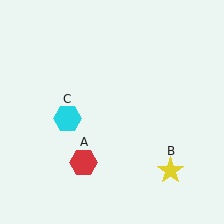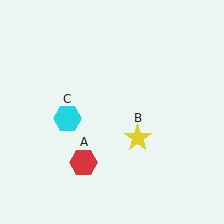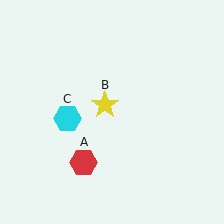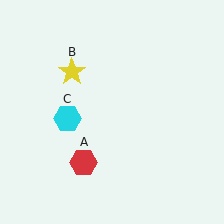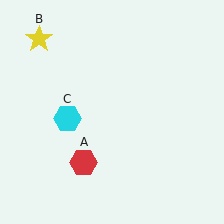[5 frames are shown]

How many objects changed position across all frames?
1 object changed position: yellow star (object B).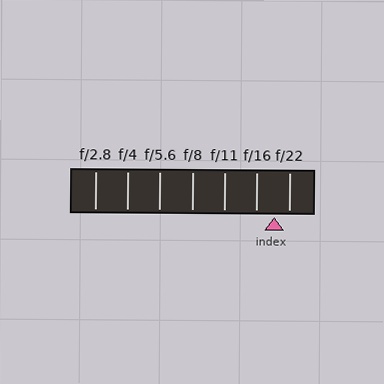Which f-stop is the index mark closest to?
The index mark is closest to f/22.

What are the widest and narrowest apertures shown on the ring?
The widest aperture shown is f/2.8 and the narrowest is f/22.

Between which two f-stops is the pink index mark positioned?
The index mark is between f/16 and f/22.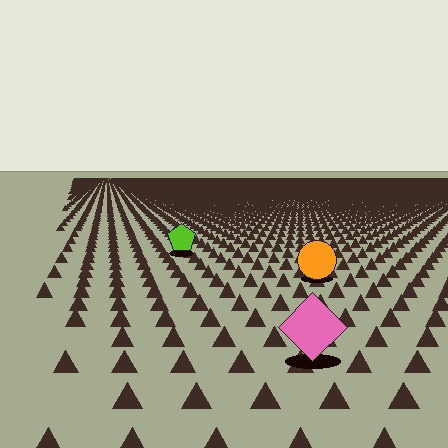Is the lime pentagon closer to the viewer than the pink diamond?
No. The pink diamond is closer — you can tell from the texture gradient: the ground texture is coarser near it.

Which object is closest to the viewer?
The pink diamond is closest. The texture marks near it are larger and more spread out.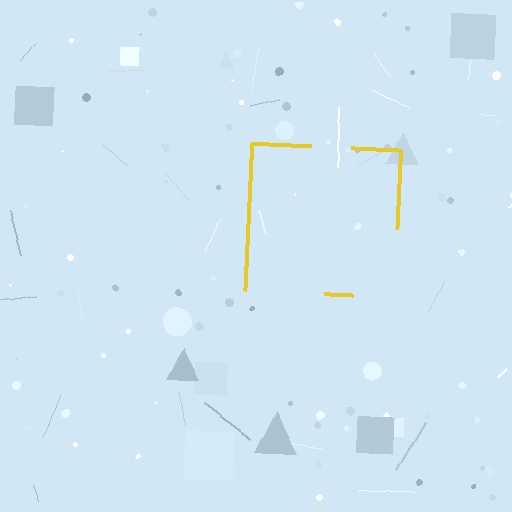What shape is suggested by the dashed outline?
The dashed outline suggests a square.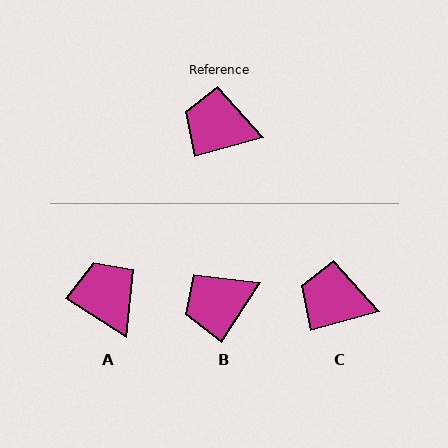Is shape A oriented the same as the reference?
No, it is off by about 48 degrees.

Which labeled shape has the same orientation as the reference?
C.